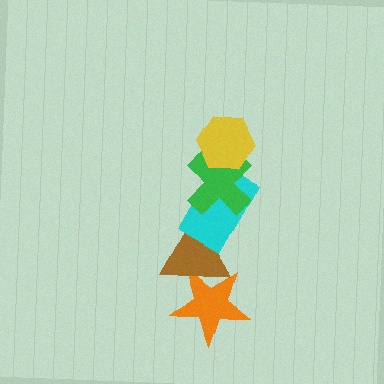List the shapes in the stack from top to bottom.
From top to bottom: the yellow hexagon, the green cross, the cyan rectangle, the brown triangle, the orange star.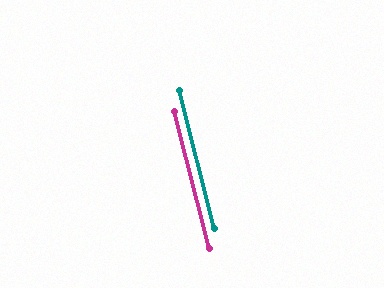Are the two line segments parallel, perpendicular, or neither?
Parallel — their directions differ by only 0.2°.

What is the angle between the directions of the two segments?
Approximately 0 degrees.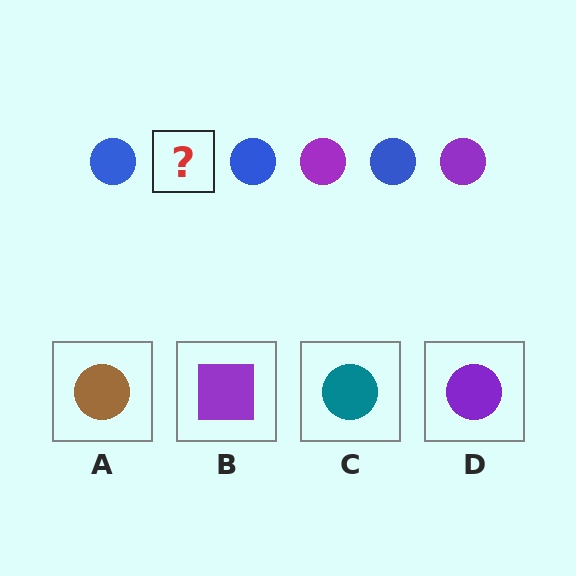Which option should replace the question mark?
Option D.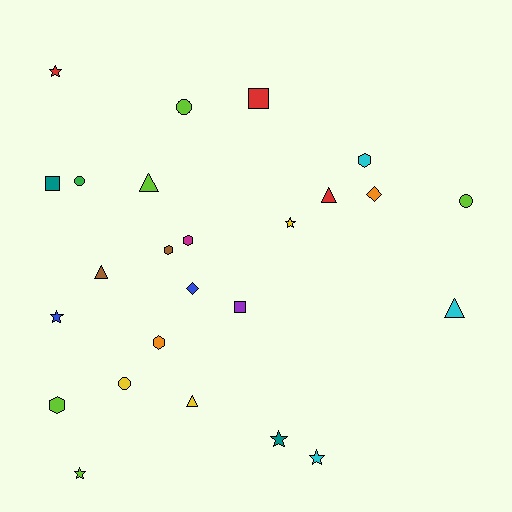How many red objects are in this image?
There are 3 red objects.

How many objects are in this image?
There are 25 objects.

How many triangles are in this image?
There are 5 triangles.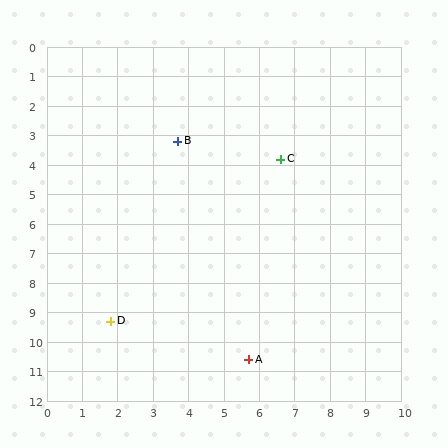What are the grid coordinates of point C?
Point C is at approximately (6.6, 3.8).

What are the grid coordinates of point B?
Point B is at approximately (3.7, 3.2).